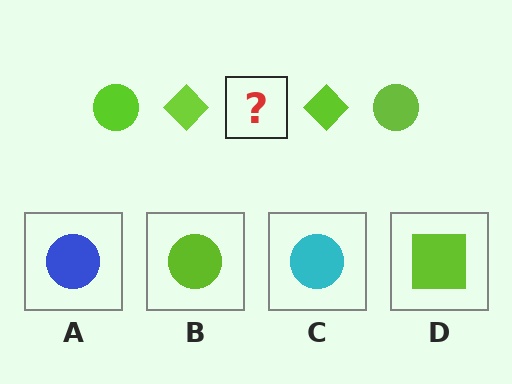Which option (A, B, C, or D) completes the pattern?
B.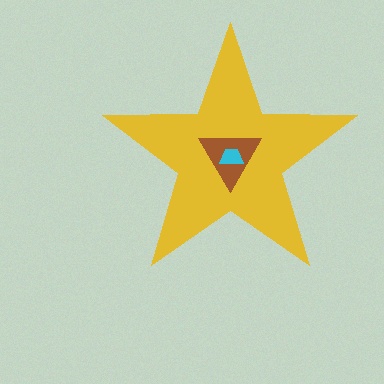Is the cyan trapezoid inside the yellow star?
Yes.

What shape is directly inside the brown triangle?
The cyan trapezoid.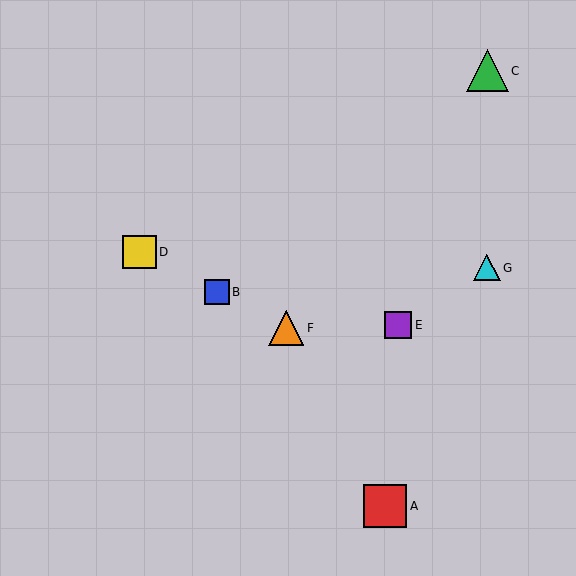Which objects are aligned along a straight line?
Objects B, D, F are aligned along a straight line.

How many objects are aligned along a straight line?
3 objects (B, D, F) are aligned along a straight line.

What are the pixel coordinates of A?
Object A is at (385, 506).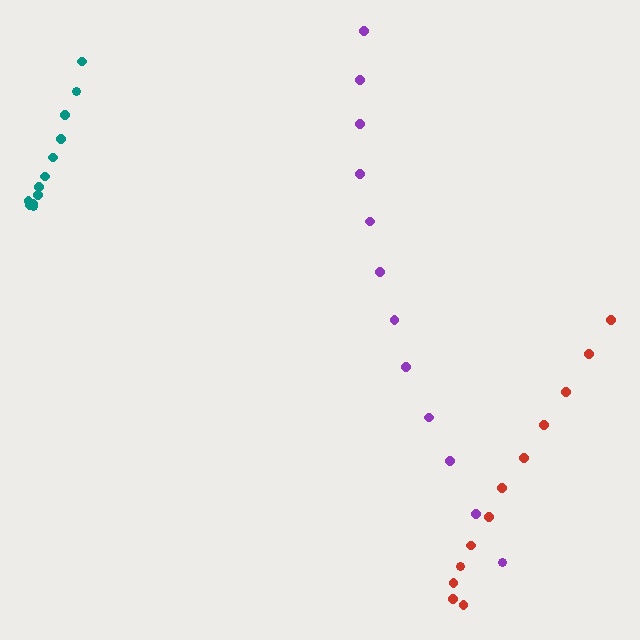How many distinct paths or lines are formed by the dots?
There are 3 distinct paths.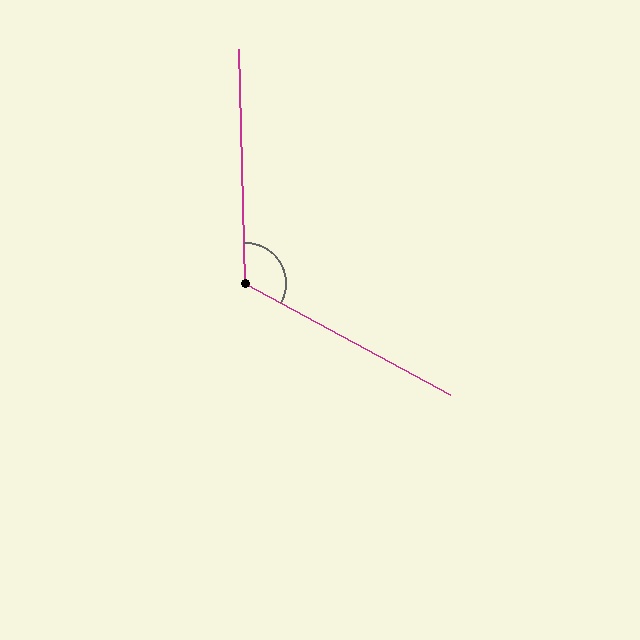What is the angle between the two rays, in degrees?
Approximately 120 degrees.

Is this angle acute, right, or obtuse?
It is obtuse.